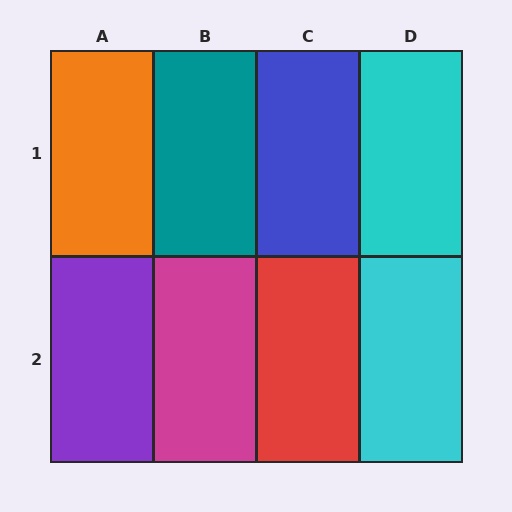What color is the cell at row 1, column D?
Cyan.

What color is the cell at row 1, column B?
Teal.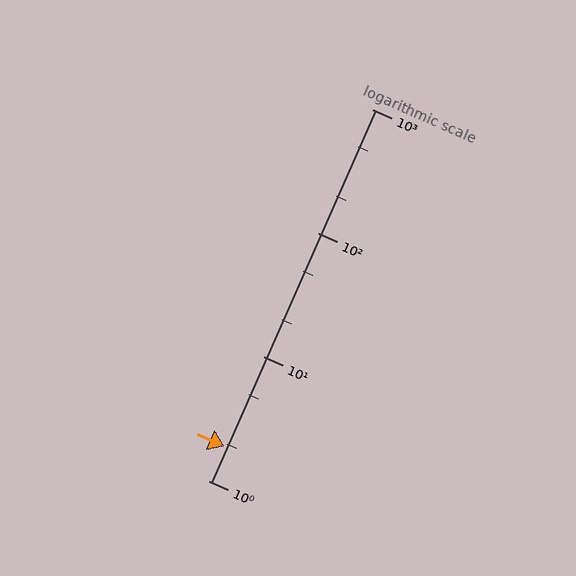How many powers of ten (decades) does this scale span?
The scale spans 3 decades, from 1 to 1000.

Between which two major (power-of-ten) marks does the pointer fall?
The pointer is between 1 and 10.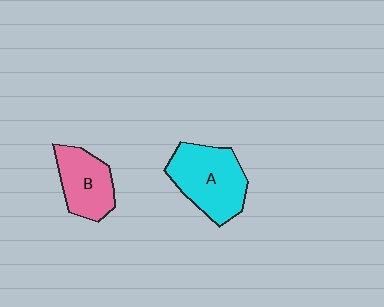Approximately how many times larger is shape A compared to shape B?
Approximately 1.4 times.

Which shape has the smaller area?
Shape B (pink).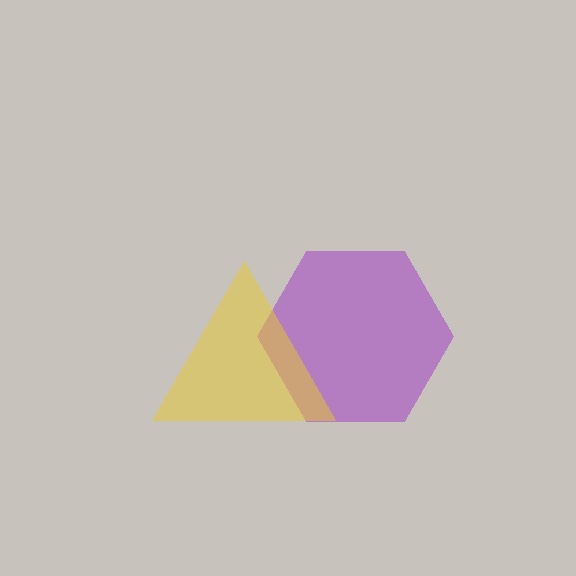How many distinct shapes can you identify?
There are 2 distinct shapes: a purple hexagon, a yellow triangle.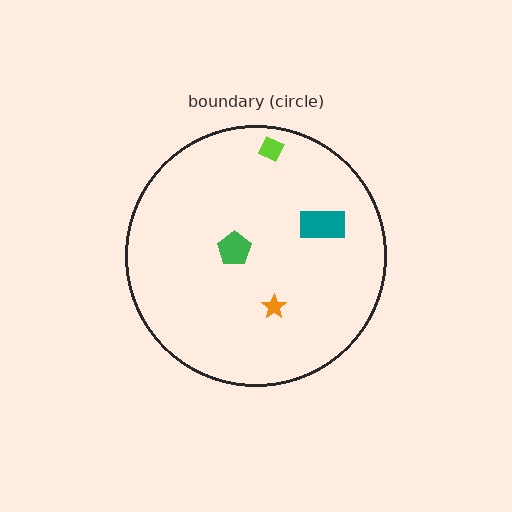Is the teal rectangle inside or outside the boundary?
Inside.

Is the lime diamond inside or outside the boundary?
Inside.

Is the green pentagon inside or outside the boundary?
Inside.